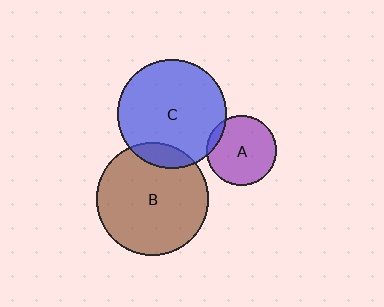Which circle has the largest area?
Circle B (brown).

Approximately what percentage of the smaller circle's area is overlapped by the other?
Approximately 10%.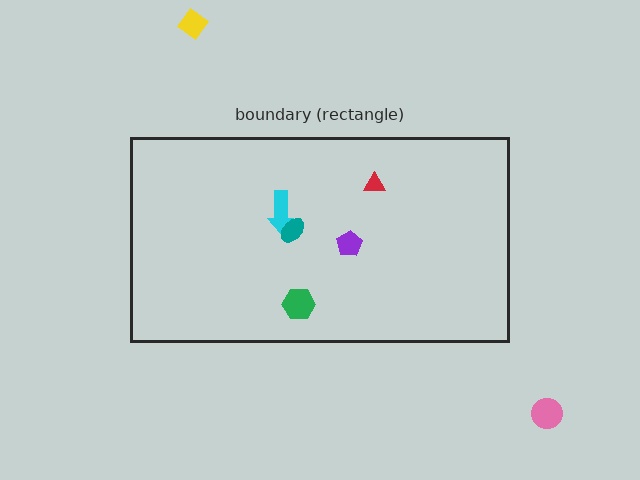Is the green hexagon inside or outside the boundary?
Inside.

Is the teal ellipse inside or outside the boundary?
Inside.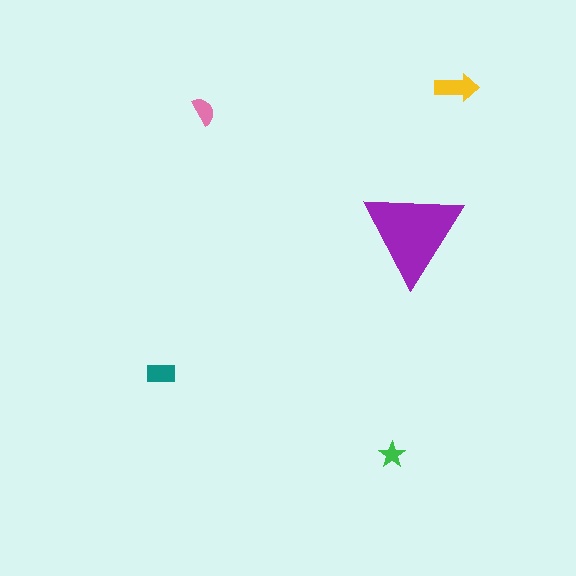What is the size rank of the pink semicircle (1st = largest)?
4th.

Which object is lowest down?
The green star is bottommost.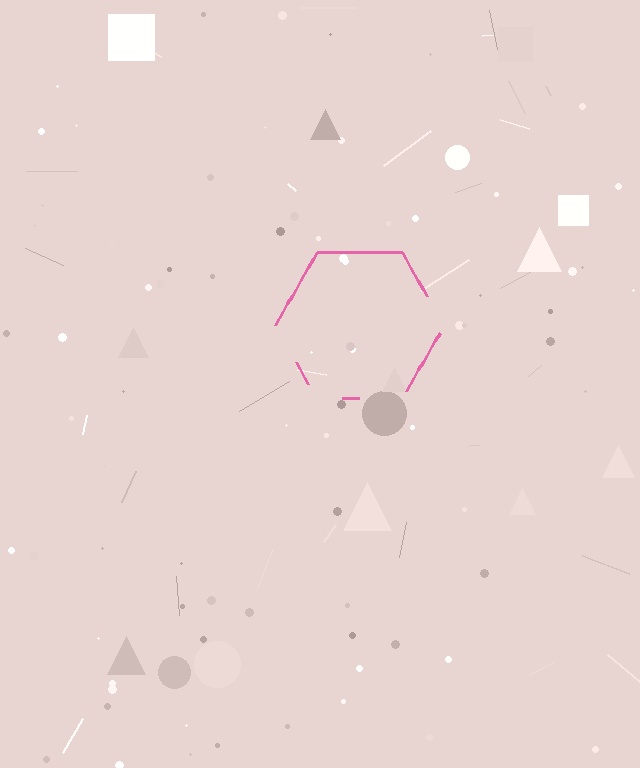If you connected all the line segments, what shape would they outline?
They would outline a hexagon.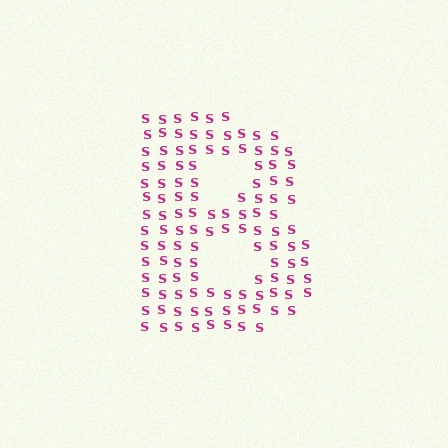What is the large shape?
The large shape is the letter B.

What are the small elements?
The small elements are letter S's.